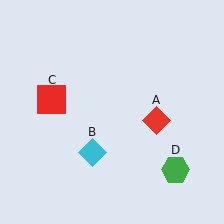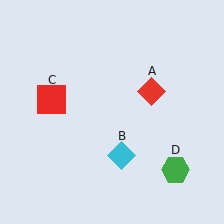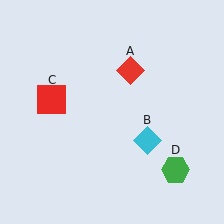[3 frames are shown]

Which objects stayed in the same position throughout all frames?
Red square (object C) and green hexagon (object D) remained stationary.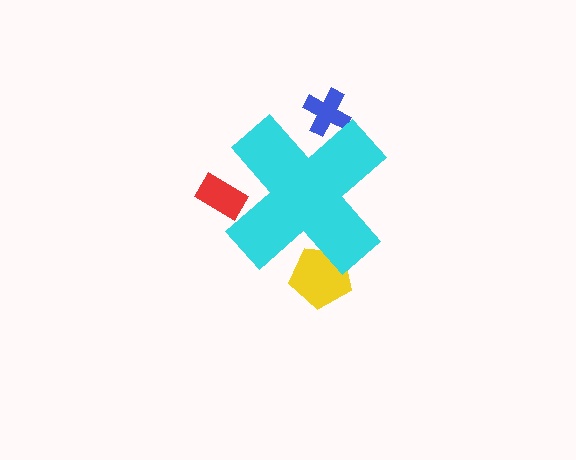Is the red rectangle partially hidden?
Yes, the red rectangle is partially hidden behind the cyan cross.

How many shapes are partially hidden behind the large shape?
3 shapes are partially hidden.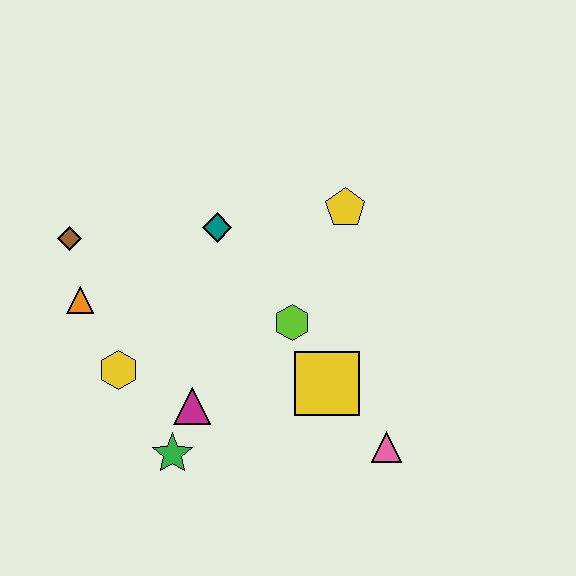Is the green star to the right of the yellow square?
No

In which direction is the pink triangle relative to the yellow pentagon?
The pink triangle is below the yellow pentagon.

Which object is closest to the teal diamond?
The lime hexagon is closest to the teal diamond.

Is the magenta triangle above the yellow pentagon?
No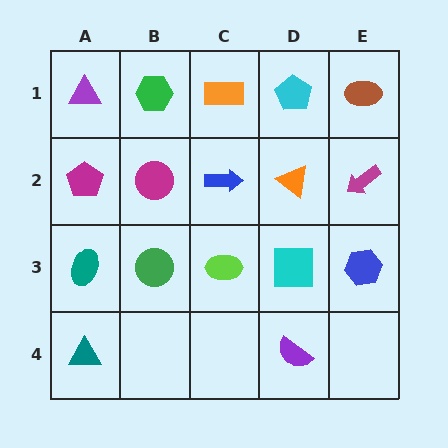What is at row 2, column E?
A magenta arrow.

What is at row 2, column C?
A blue arrow.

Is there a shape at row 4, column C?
No, that cell is empty.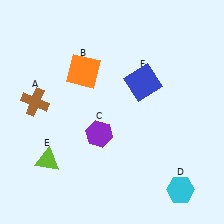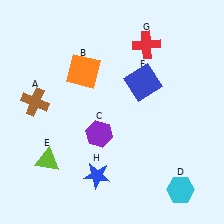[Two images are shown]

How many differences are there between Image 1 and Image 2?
There are 2 differences between the two images.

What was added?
A red cross (G), a blue star (H) were added in Image 2.